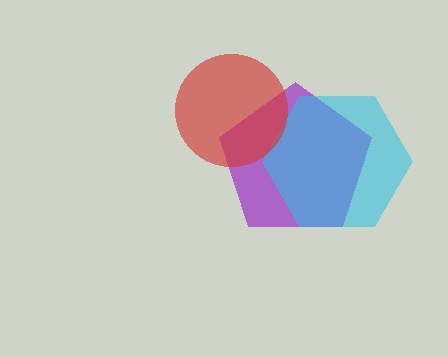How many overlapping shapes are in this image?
There are 3 overlapping shapes in the image.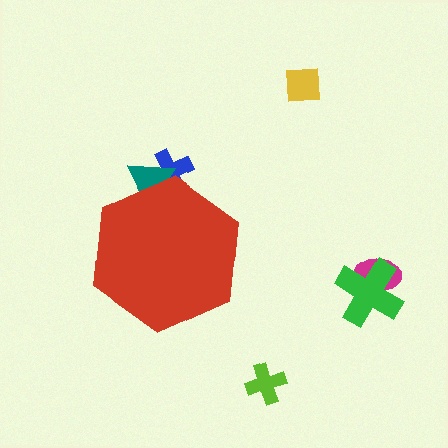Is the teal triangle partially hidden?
Yes, the teal triangle is partially hidden behind the red hexagon.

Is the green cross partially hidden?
No, the green cross is fully visible.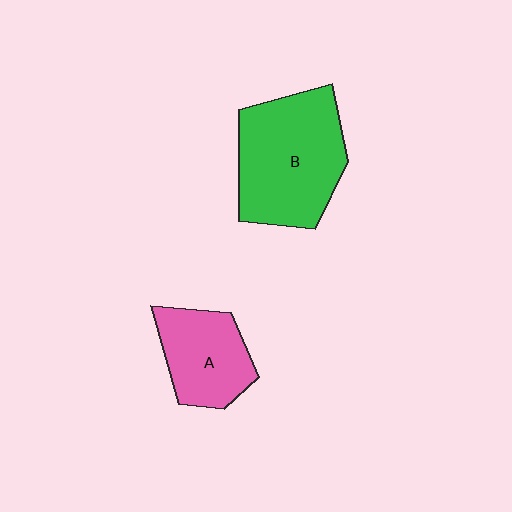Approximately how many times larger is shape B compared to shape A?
Approximately 1.6 times.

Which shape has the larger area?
Shape B (green).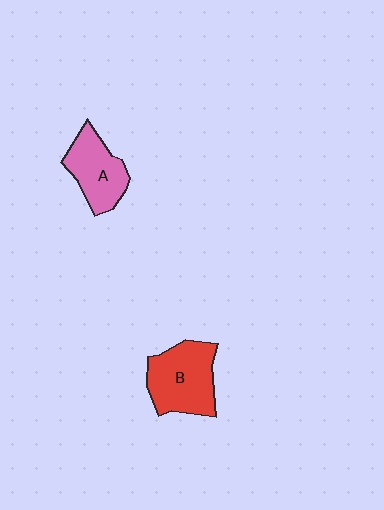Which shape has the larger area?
Shape B (red).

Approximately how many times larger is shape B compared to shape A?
Approximately 1.3 times.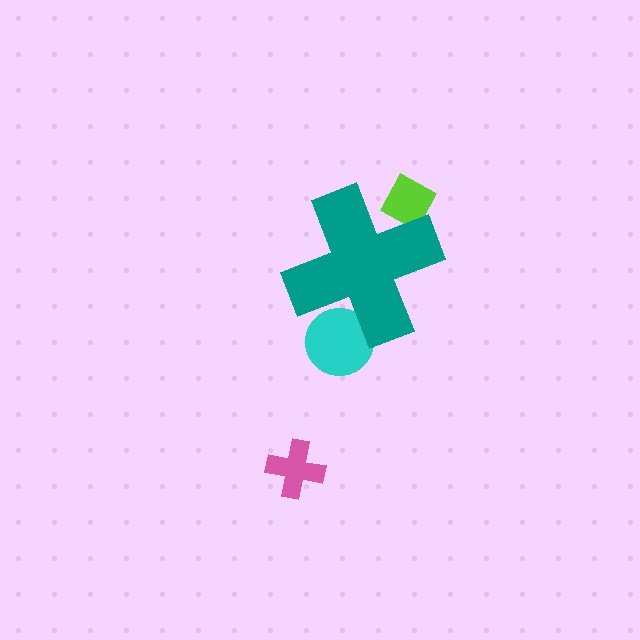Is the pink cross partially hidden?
No, the pink cross is fully visible.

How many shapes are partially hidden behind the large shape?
2 shapes are partially hidden.